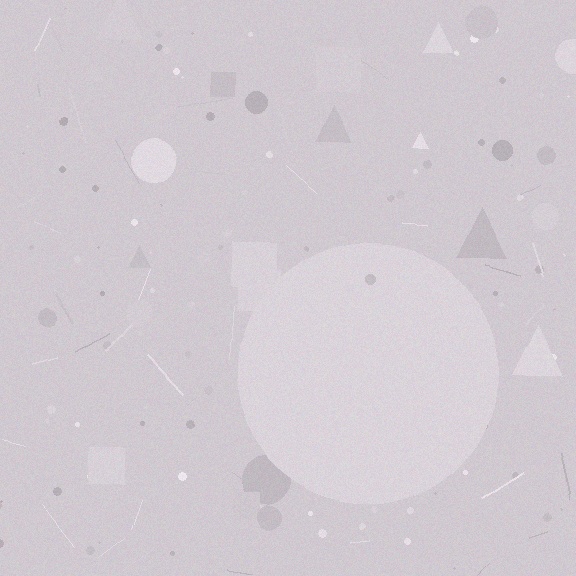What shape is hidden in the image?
A circle is hidden in the image.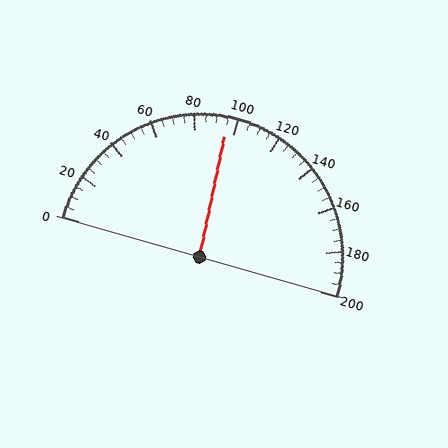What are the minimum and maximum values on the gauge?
The gauge ranges from 0 to 200.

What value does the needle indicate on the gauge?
The needle indicates approximately 95.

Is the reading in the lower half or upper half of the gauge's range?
The reading is in the lower half of the range (0 to 200).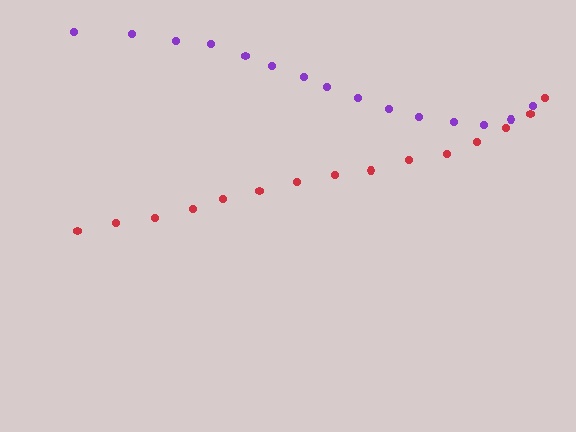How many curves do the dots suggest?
There are 2 distinct paths.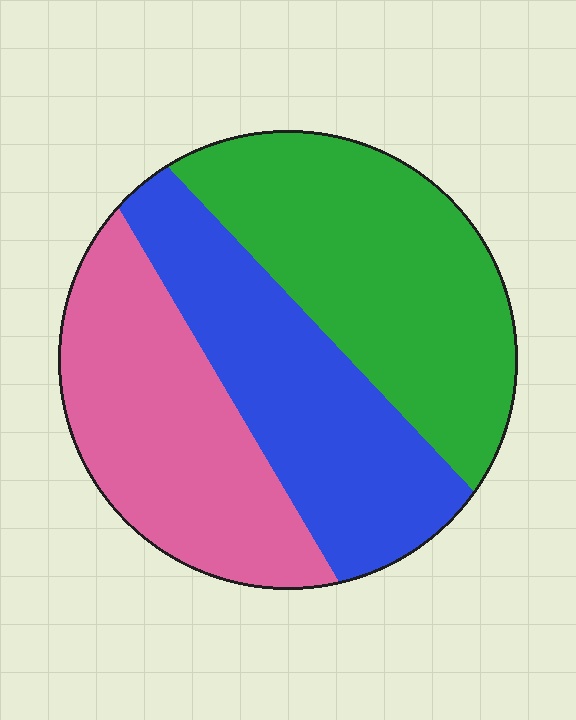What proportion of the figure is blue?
Blue covers 31% of the figure.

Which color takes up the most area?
Green, at roughly 40%.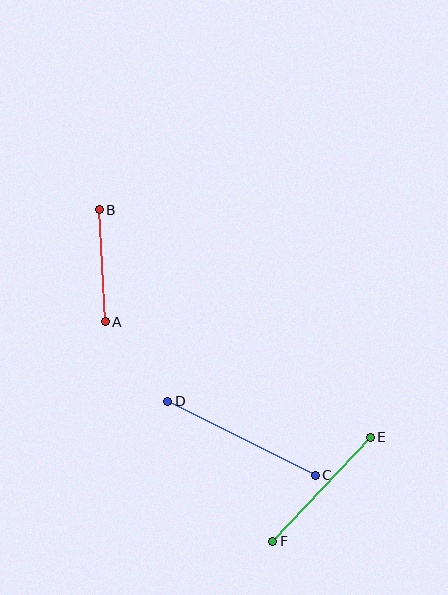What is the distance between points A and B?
The distance is approximately 112 pixels.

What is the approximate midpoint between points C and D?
The midpoint is at approximately (241, 438) pixels.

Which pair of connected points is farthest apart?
Points C and D are farthest apart.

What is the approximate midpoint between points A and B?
The midpoint is at approximately (102, 266) pixels.